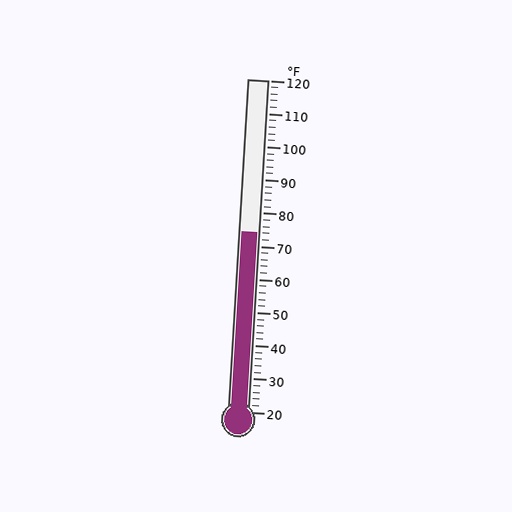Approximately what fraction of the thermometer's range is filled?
The thermometer is filled to approximately 55% of its range.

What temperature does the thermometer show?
The thermometer shows approximately 74°F.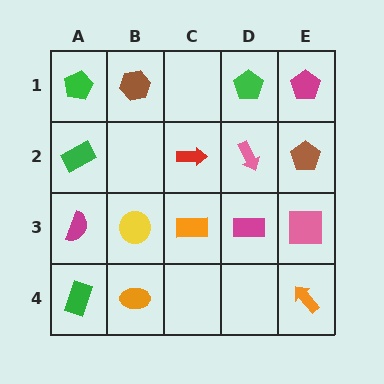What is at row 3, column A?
A magenta semicircle.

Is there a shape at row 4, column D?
No, that cell is empty.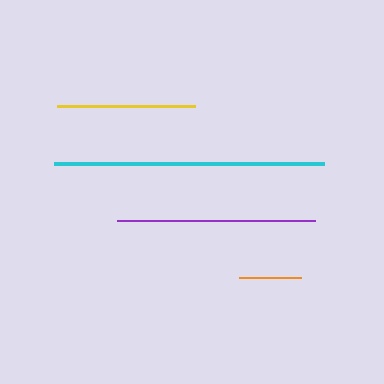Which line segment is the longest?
The cyan line is the longest at approximately 270 pixels.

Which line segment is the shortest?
The orange line is the shortest at approximately 62 pixels.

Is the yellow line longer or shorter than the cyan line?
The cyan line is longer than the yellow line.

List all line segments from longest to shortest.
From longest to shortest: cyan, purple, yellow, orange.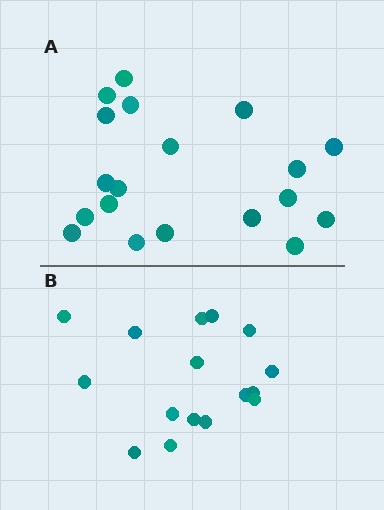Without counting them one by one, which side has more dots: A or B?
Region A (the top region) has more dots.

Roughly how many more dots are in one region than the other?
Region A has just a few more — roughly 2 or 3 more dots than region B.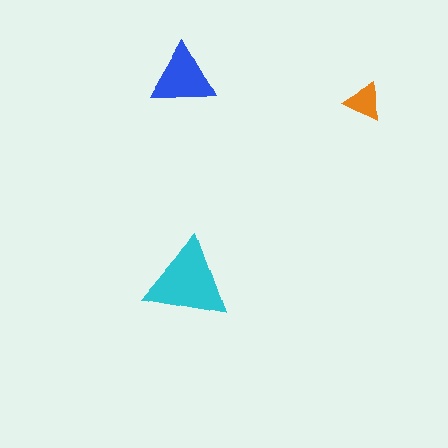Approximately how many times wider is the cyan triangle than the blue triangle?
About 1.5 times wider.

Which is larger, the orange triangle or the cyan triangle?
The cyan one.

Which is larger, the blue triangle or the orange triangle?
The blue one.